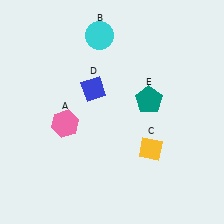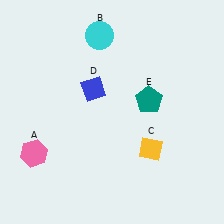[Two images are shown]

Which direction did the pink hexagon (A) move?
The pink hexagon (A) moved left.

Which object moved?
The pink hexagon (A) moved left.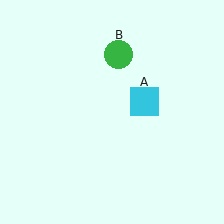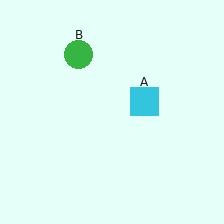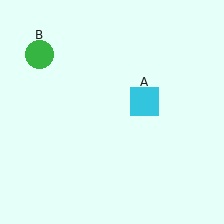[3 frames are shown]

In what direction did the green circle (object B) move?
The green circle (object B) moved left.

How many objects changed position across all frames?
1 object changed position: green circle (object B).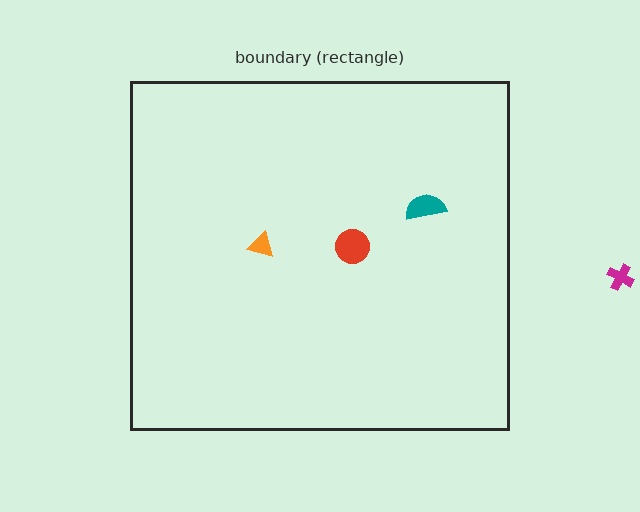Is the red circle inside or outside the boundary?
Inside.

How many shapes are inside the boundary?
3 inside, 1 outside.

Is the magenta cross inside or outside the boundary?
Outside.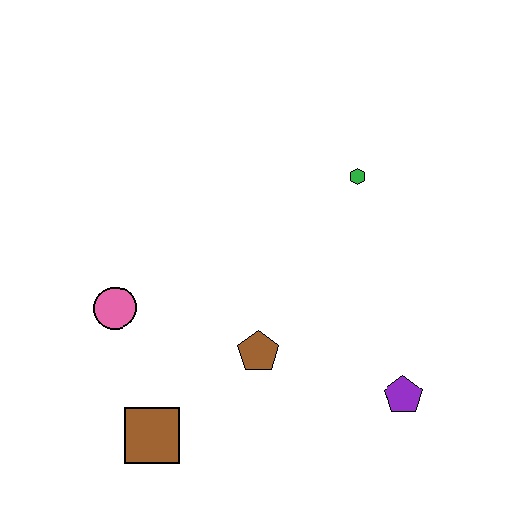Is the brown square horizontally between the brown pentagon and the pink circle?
Yes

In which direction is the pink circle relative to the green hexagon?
The pink circle is to the left of the green hexagon.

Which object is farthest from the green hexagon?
The brown square is farthest from the green hexagon.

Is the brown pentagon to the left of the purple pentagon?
Yes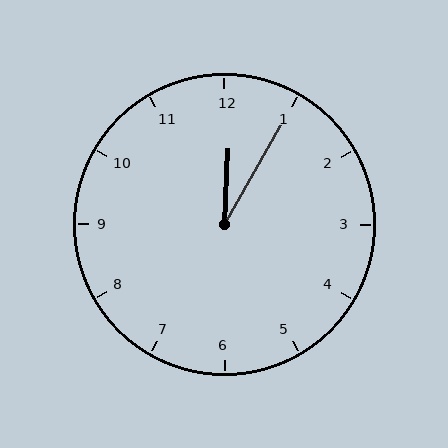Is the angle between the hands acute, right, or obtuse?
It is acute.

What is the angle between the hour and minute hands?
Approximately 28 degrees.